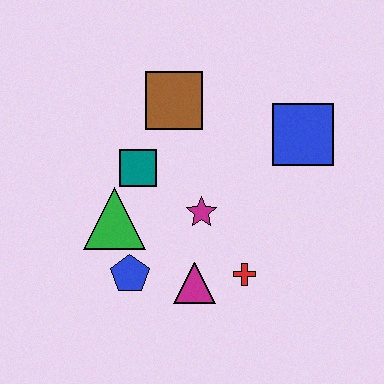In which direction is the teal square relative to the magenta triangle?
The teal square is above the magenta triangle.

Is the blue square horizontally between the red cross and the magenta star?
No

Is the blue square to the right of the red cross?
Yes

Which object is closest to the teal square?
The green triangle is closest to the teal square.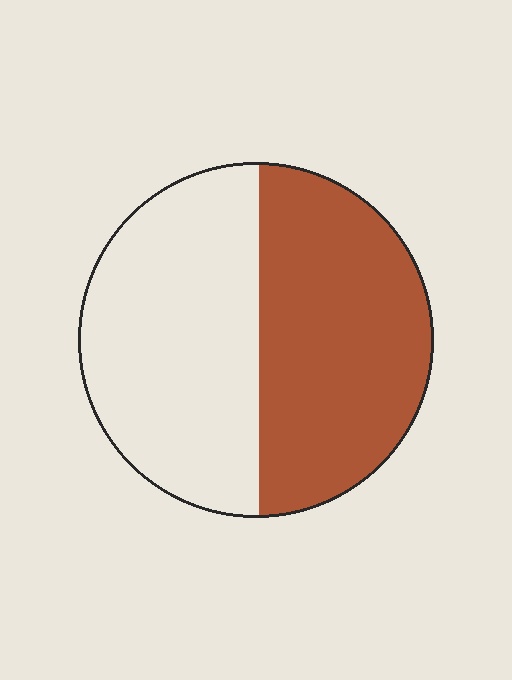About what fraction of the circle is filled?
About one half (1/2).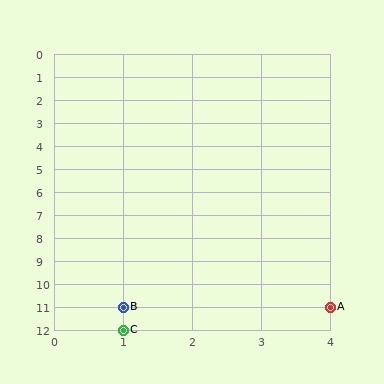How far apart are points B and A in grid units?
Points B and A are 3 columns apart.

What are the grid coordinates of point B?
Point B is at grid coordinates (1, 11).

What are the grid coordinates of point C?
Point C is at grid coordinates (1, 12).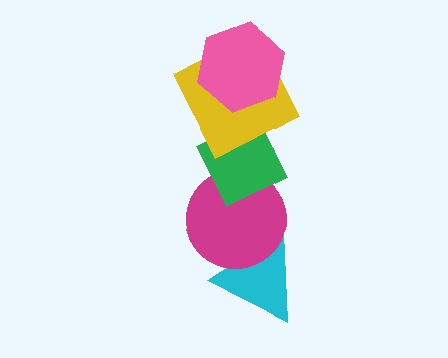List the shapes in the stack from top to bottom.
From top to bottom: the pink hexagon, the yellow square, the green diamond, the magenta circle, the cyan triangle.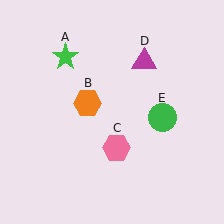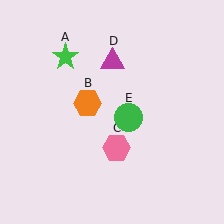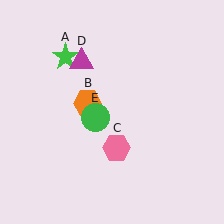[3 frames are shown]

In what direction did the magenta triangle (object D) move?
The magenta triangle (object D) moved left.